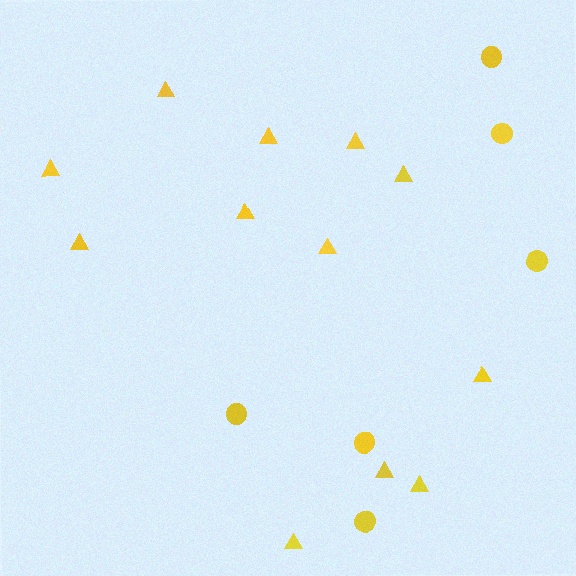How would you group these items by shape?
There are 2 groups: one group of triangles (12) and one group of circles (6).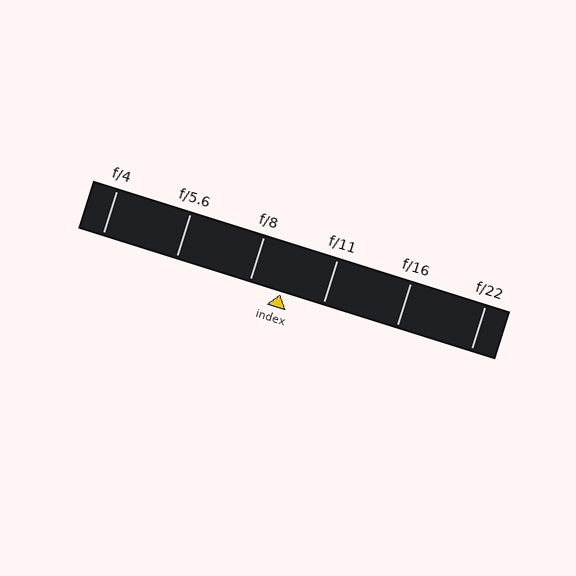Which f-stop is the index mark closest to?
The index mark is closest to f/8.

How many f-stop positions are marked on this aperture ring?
There are 6 f-stop positions marked.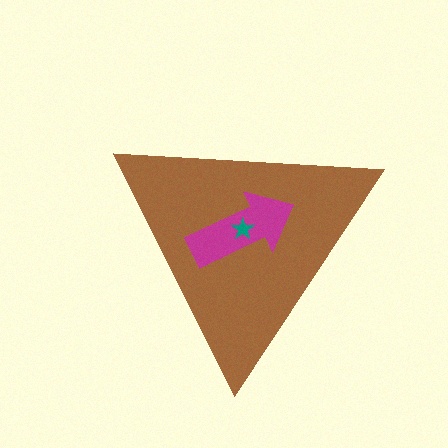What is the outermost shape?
The brown triangle.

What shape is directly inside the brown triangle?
The magenta arrow.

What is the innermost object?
The teal star.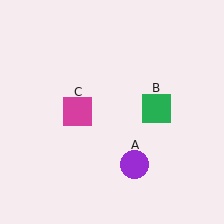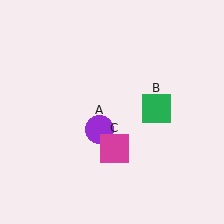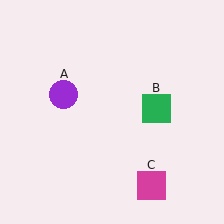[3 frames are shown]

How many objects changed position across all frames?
2 objects changed position: purple circle (object A), magenta square (object C).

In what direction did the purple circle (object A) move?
The purple circle (object A) moved up and to the left.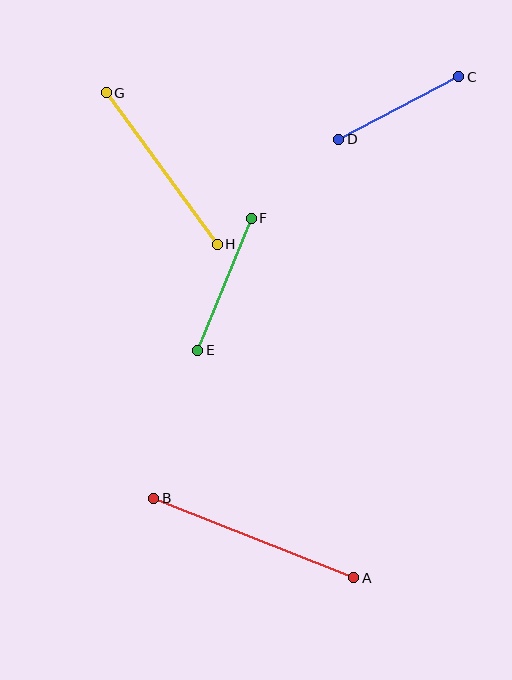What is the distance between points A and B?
The distance is approximately 215 pixels.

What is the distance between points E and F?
The distance is approximately 143 pixels.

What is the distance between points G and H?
The distance is approximately 188 pixels.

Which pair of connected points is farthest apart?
Points A and B are farthest apart.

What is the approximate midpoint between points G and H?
The midpoint is at approximately (162, 168) pixels.